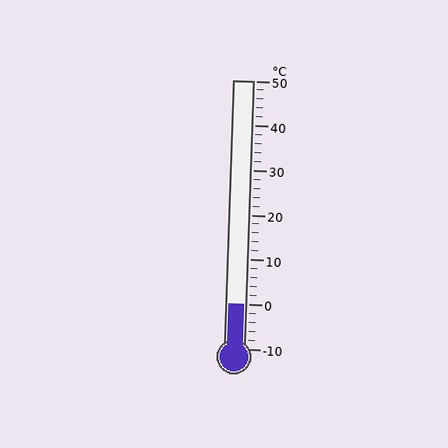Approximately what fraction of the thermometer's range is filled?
The thermometer is filled to approximately 15% of its range.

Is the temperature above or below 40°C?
The temperature is below 40°C.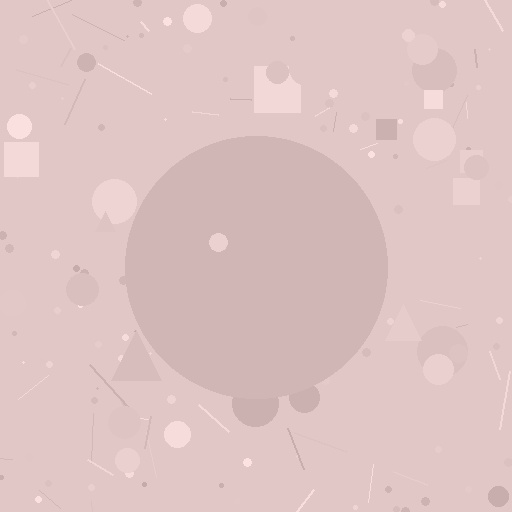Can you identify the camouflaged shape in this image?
The camouflaged shape is a circle.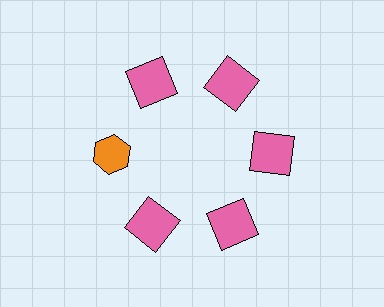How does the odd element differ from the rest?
It differs in both color (orange instead of pink) and shape (hexagon instead of square).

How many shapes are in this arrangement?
There are 6 shapes arranged in a ring pattern.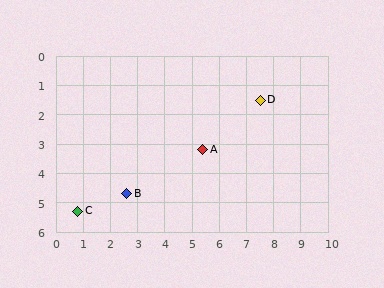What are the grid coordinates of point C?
Point C is at approximately (0.8, 5.3).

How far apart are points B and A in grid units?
Points B and A are about 3.2 grid units apart.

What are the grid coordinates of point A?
Point A is at approximately (5.4, 3.2).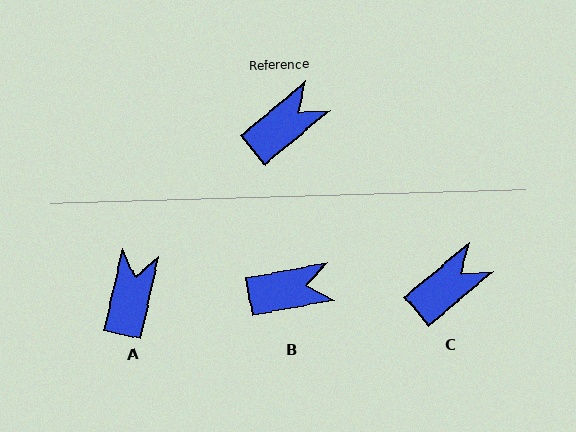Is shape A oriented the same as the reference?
No, it is off by about 38 degrees.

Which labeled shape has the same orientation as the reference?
C.